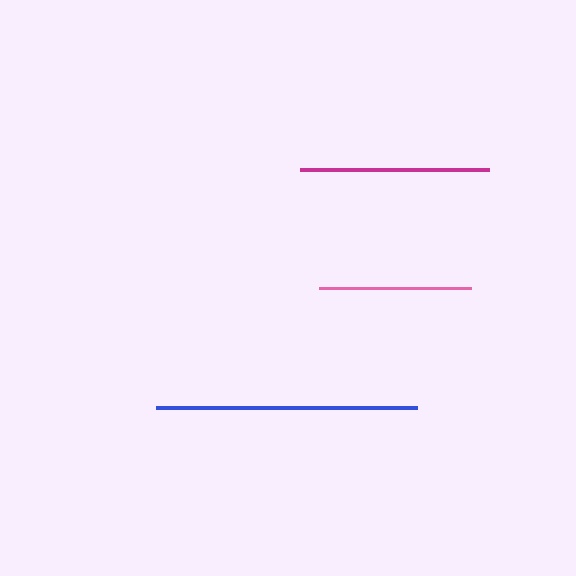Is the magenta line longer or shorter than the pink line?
The magenta line is longer than the pink line.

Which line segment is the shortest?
The pink line is the shortest at approximately 151 pixels.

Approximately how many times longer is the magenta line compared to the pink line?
The magenta line is approximately 1.2 times the length of the pink line.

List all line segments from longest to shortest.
From longest to shortest: blue, magenta, pink.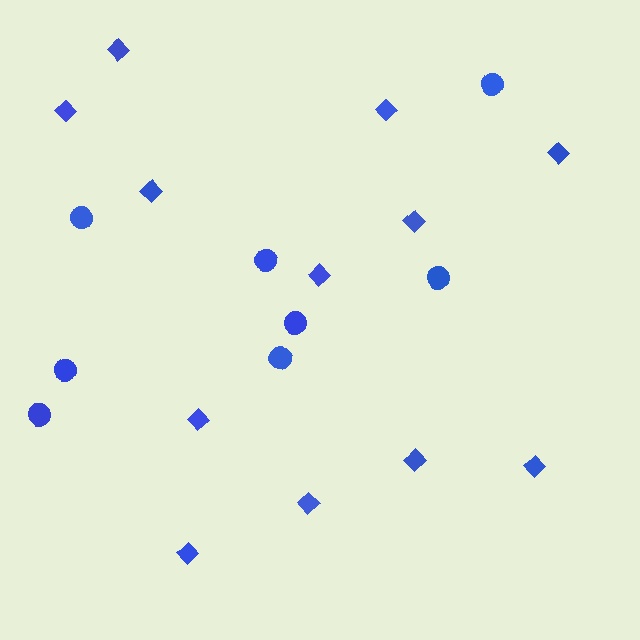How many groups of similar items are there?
There are 2 groups: one group of diamonds (12) and one group of circles (8).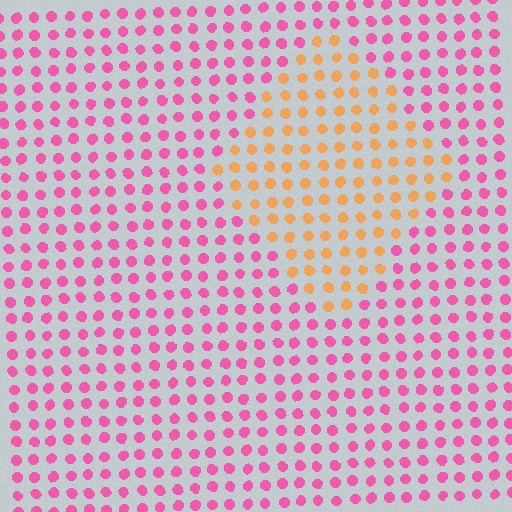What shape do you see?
I see a diamond.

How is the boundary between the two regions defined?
The boundary is defined purely by a slight shift in hue (about 62 degrees). Spacing, size, and orientation are identical on both sides.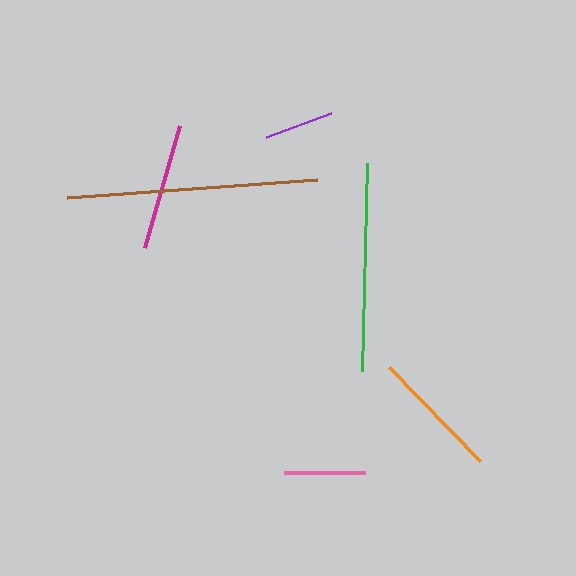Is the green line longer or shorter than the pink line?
The green line is longer than the pink line.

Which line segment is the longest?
The brown line is the longest at approximately 250 pixels.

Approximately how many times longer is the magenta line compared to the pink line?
The magenta line is approximately 1.6 times the length of the pink line.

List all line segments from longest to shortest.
From longest to shortest: brown, green, orange, magenta, pink, purple.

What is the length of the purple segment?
The purple segment is approximately 70 pixels long.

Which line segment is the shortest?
The purple line is the shortest at approximately 70 pixels.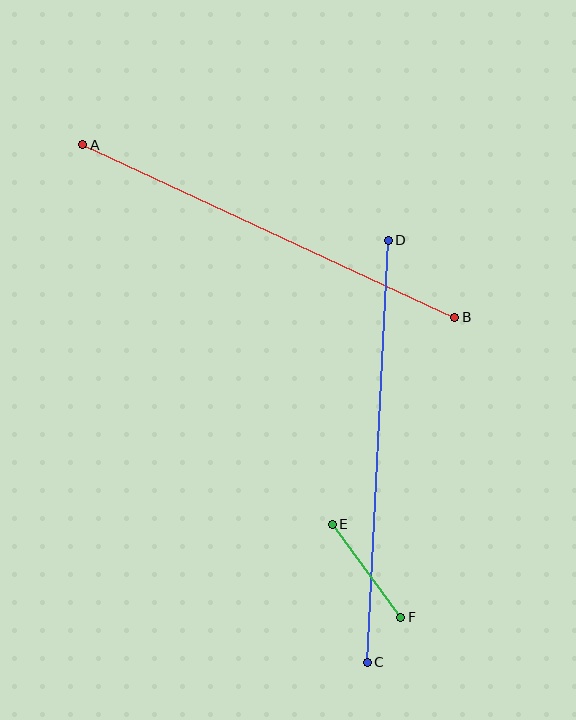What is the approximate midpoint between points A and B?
The midpoint is at approximately (269, 231) pixels.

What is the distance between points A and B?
The distance is approximately 410 pixels.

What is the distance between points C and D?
The distance is approximately 423 pixels.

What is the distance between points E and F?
The distance is approximately 116 pixels.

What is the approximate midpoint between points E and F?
The midpoint is at approximately (367, 571) pixels.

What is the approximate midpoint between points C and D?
The midpoint is at approximately (378, 451) pixels.